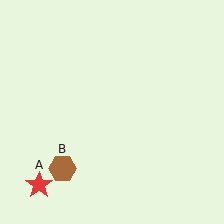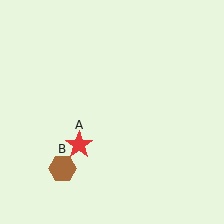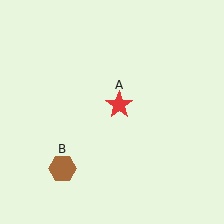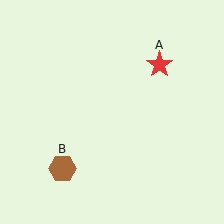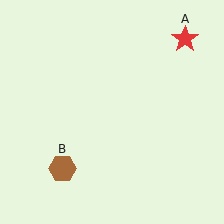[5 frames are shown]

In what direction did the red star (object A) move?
The red star (object A) moved up and to the right.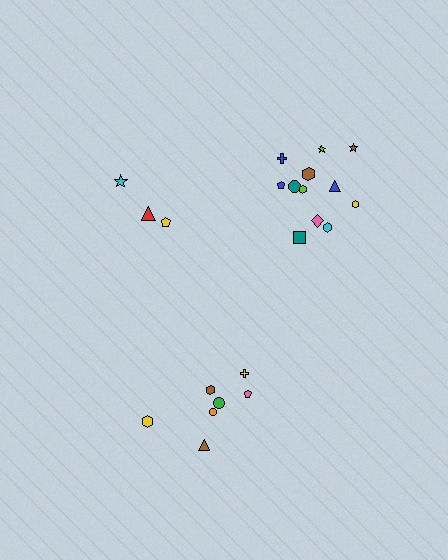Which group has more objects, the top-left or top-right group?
The top-right group.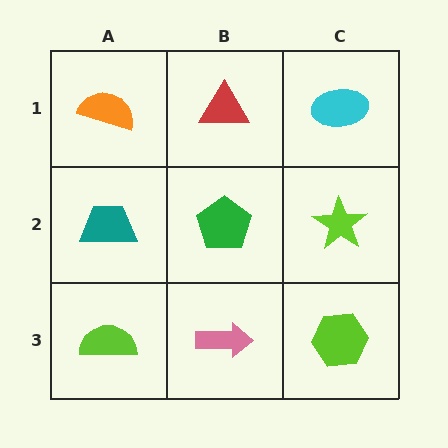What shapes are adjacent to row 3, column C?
A lime star (row 2, column C), a pink arrow (row 3, column B).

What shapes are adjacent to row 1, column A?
A teal trapezoid (row 2, column A), a red triangle (row 1, column B).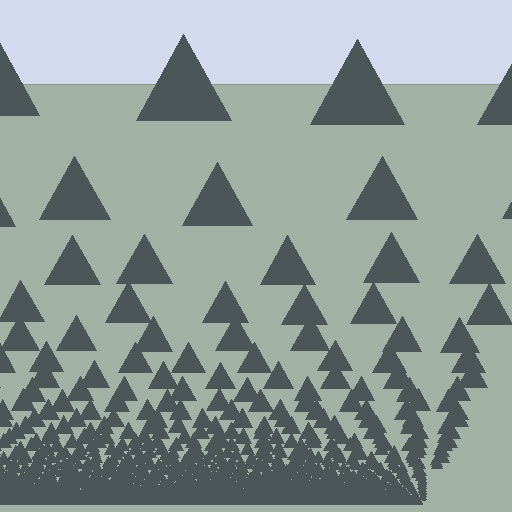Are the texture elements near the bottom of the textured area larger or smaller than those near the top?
Smaller. The gradient is inverted — elements near the bottom are smaller and denser.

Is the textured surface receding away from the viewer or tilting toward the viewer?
The surface appears to tilt toward the viewer. Texture elements get larger and sparser toward the top.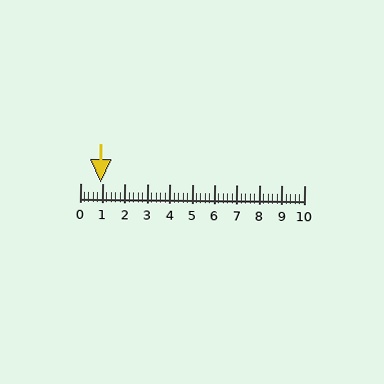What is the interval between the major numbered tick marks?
The major tick marks are spaced 1 units apart.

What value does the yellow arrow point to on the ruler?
The yellow arrow points to approximately 0.9.